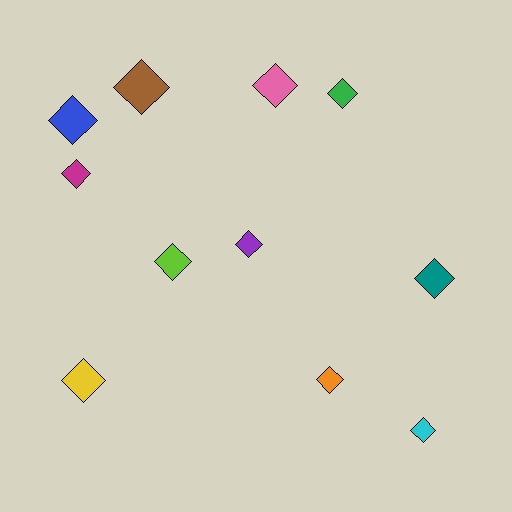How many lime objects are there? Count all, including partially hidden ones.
There is 1 lime object.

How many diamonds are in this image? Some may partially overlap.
There are 11 diamonds.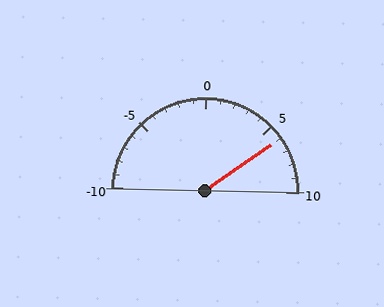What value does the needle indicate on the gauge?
The needle indicates approximately 6.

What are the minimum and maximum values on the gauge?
The gauge ranges from -10 to 10.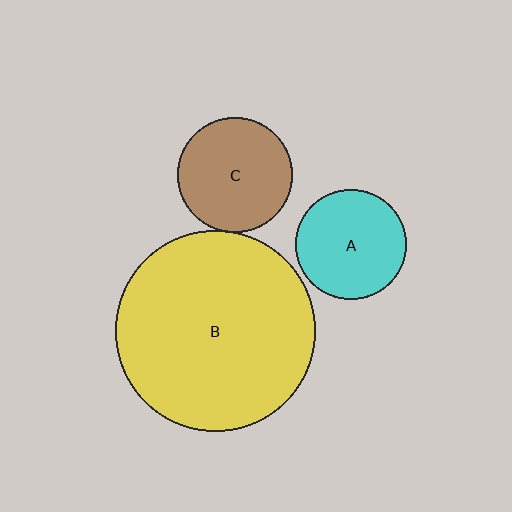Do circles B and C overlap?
Yes.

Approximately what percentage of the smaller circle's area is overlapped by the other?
Approximately 5%.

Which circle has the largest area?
Circle B (yellow).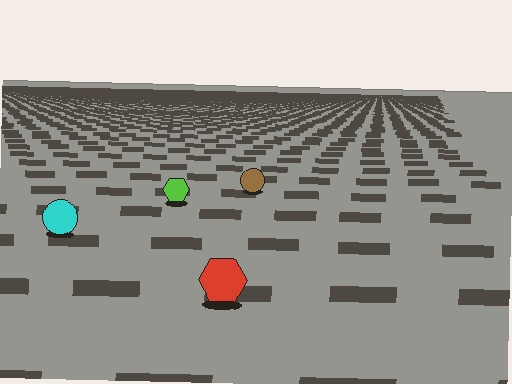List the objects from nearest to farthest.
From nearest to farthest: the red hexagon, the cyan circle, the lime hexagon, the brown circle.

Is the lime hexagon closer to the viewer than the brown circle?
Yes. The lime hexagon is closer — you can tell from the texture gradient: the ground texture is coarser near it.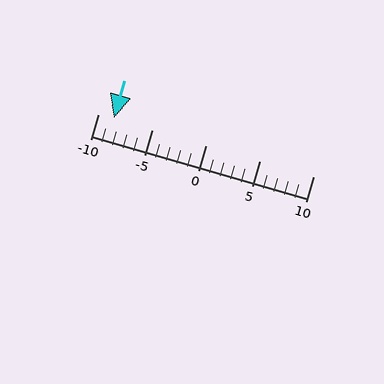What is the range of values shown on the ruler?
The ruler shows values from -10 to 10.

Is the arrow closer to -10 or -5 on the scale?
The arrow is closer to -10.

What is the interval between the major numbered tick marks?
The major tick marks are spaced 5 units apart.